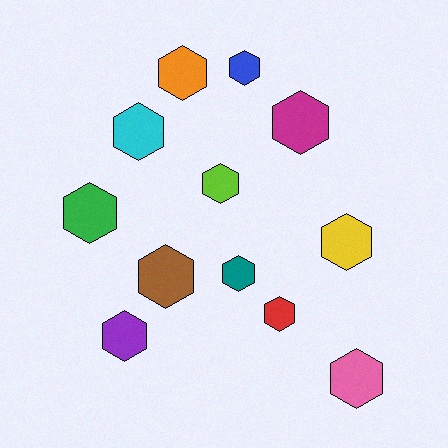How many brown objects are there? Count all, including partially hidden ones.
There is 1 brown object.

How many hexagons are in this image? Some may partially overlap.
There are 12 hexagons.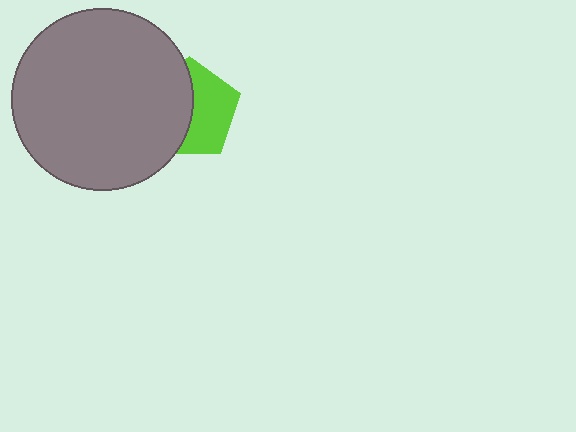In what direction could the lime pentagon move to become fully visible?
The lime pentagon could move right. That would shift it out from behind the gray circle entirely.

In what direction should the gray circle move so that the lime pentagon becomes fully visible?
The gray circle should move left. That is the shortest direction to clear the overlap and leave the lime pentagon fully visible.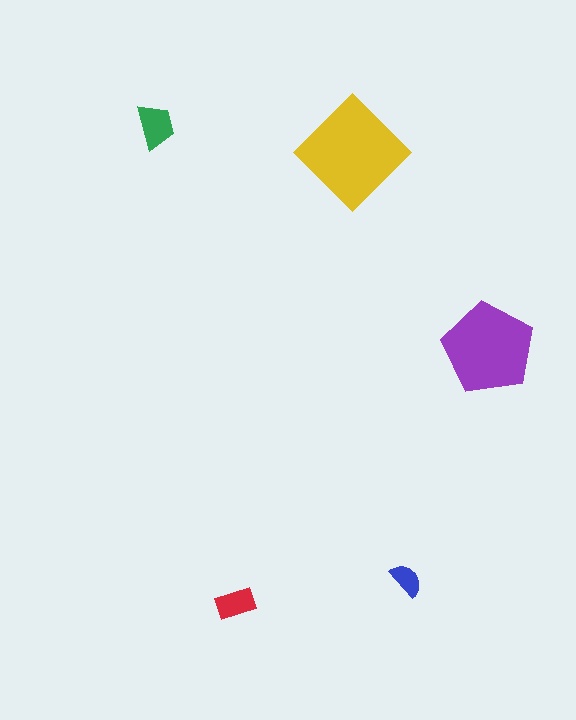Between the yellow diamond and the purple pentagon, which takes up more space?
The yellow diamond.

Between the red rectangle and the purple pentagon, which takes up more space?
The purple pentagon.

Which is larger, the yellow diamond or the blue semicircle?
The yellow diamond.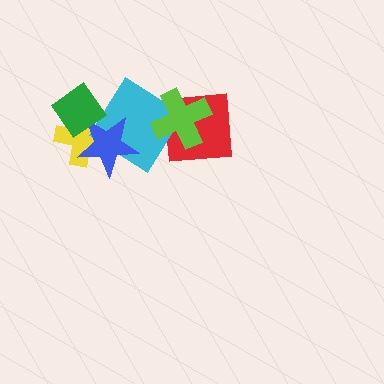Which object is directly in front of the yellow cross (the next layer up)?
The cyan diamond is directly in front of the yellow cross.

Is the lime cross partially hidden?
No, no other shape covers it.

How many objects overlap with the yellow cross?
3 objects overlap with the yellow cross.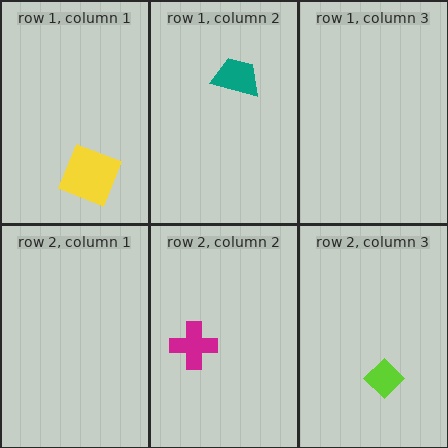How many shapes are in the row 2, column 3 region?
1.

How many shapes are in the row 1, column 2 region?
1.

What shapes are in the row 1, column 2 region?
The teal trapezoid.